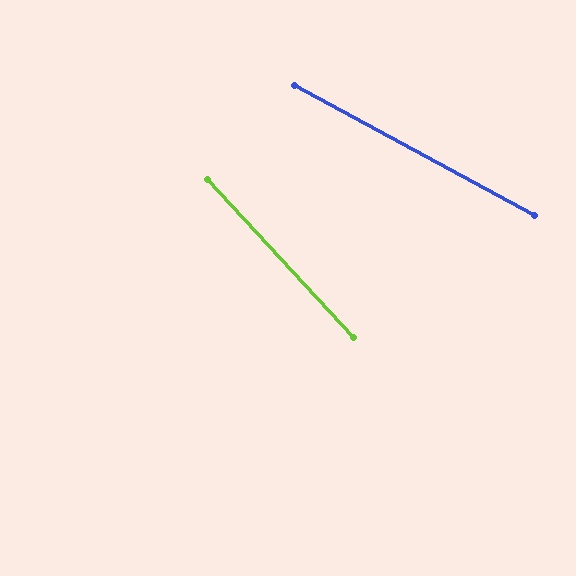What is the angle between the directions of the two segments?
Approximately 19 degrees.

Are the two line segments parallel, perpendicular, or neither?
Neither parallel nor perpendicular — they differ by about 19°.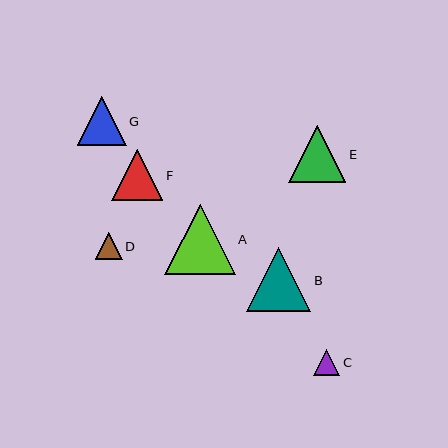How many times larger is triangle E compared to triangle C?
Triangle E is approximately 2.2 times the size of triangle C.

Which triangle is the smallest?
Triangle C is the smallest with a size of approximately 26 pixels.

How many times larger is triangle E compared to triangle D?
Triangle E is approximately 2.1 times the size of triangle D.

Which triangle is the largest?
Triangle A is the largest with a size of approximately 70 pixels.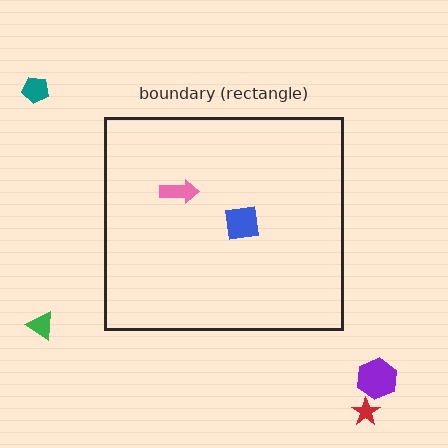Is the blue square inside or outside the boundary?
Inside.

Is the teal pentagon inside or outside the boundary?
Outside.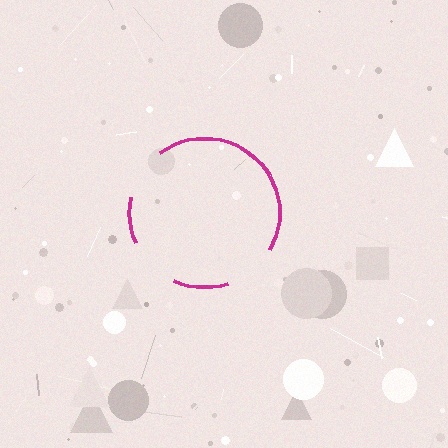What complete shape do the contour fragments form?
The contour fragments form a circle.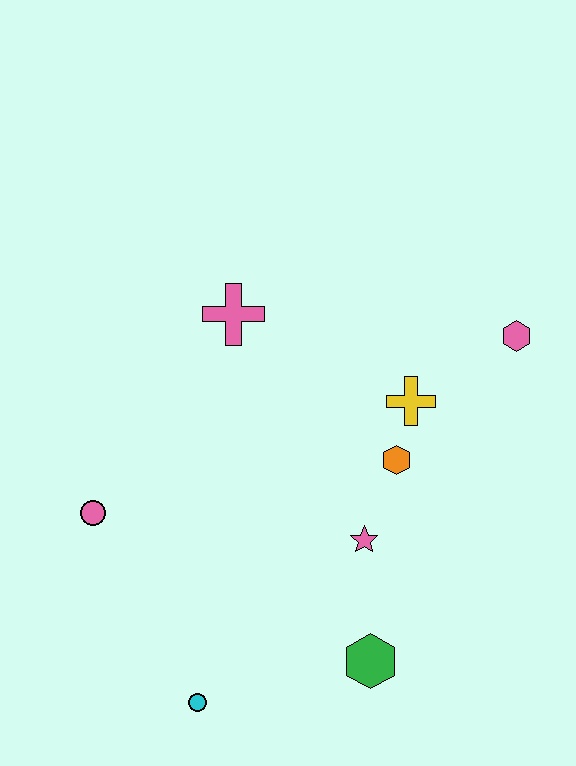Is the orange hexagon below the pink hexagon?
Yes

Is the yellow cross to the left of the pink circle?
No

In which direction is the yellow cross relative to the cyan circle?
The yellow cross is above the cyan circle.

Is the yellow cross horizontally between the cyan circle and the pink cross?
No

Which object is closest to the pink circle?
The cyan circle is closest to the pink circle.